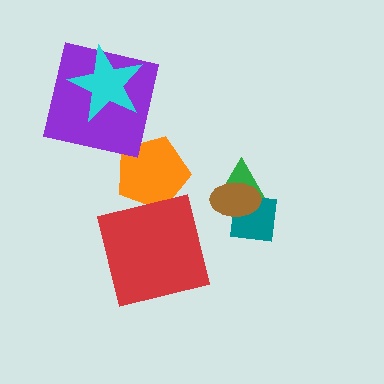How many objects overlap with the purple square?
1 object overlaps with the purple square.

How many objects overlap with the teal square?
2 objects overlap with the teal square.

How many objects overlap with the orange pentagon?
0 objects overlap with the orange pentagon.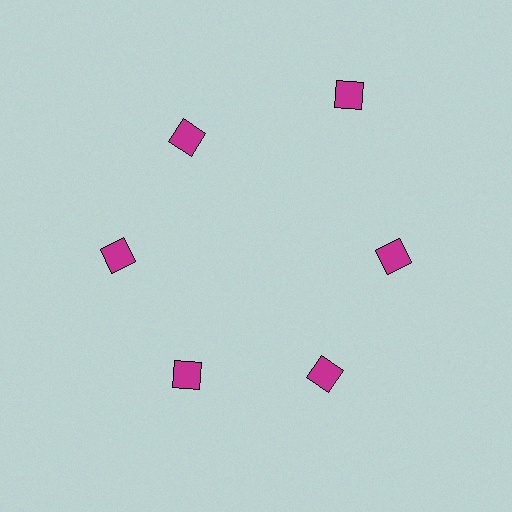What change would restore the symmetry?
The symmetry would be restored by moving it inward, back onto the ring so that all 6 diamonds sit at equal angles and equal distance from the center.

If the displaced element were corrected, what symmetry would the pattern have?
It would have 6-fold rotational symmetry — the pattern would map onto itself every 60 degrees.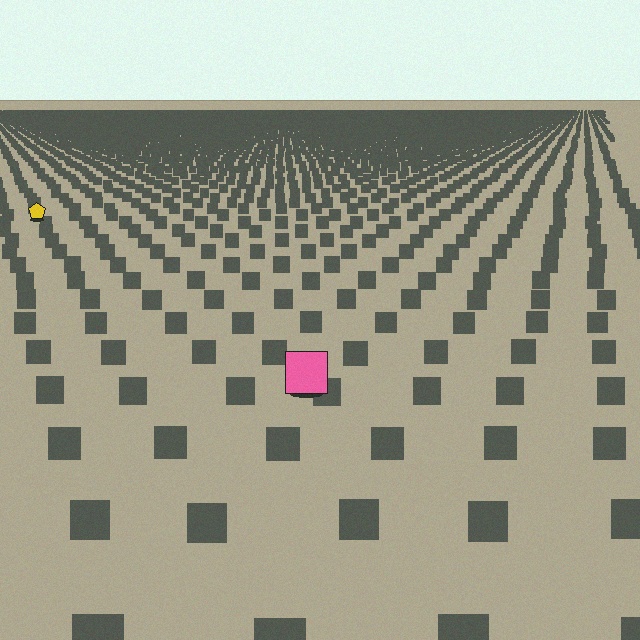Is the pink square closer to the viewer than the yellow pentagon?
Yes. The pink square is closer — you can tell from the texture gradient: the ground texture is coarser near it.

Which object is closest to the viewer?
The pink square is closest. The texture marks near it are larger and more spread out.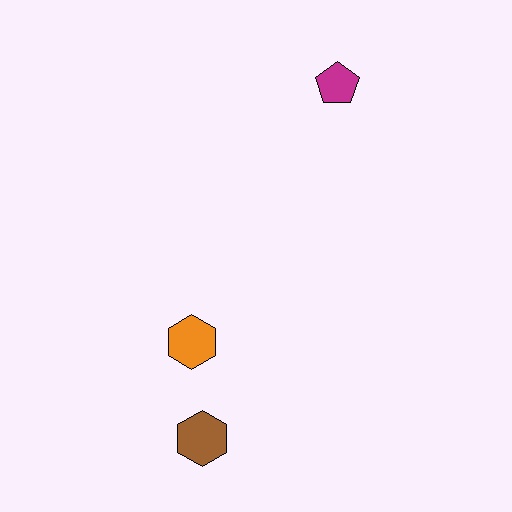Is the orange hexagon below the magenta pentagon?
Yes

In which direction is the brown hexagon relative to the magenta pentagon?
The brown hexagon is below the magenta pentagon.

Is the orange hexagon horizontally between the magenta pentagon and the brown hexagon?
No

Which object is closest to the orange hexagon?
The brown hexagon is closest to the orange hexagon.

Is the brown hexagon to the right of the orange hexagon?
Yes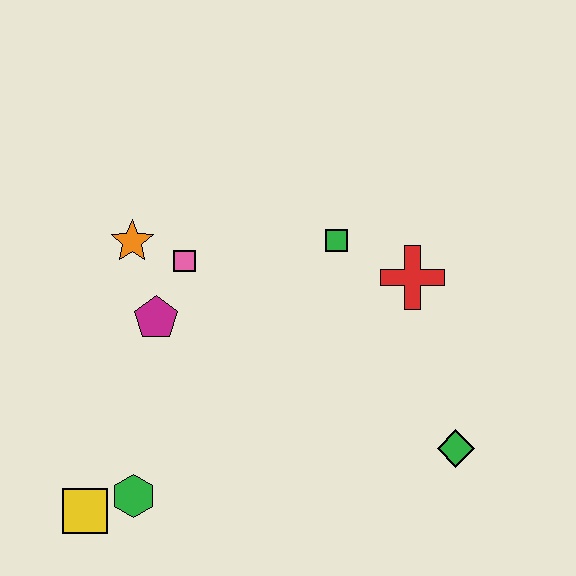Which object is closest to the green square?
The red cross is closest to the green square.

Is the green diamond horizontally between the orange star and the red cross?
No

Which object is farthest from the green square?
The yellow square is farthest from the green square.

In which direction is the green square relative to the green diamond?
The green square is above the green diamond.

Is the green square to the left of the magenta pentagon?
No